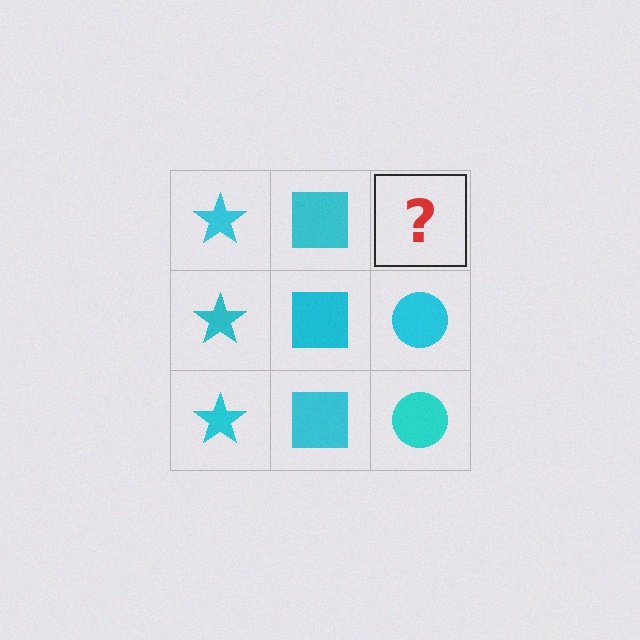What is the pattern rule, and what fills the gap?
The rule is that each column has a consistent shape. The gap should be filled with a cyan circle.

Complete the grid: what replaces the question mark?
The question mark should be replaced with a cyan circle.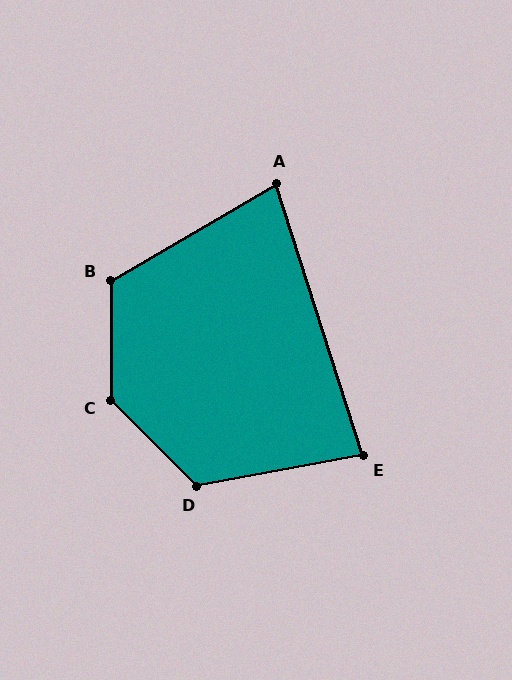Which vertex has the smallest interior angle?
A, at approximately 78 degrees.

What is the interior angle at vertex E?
Approximately 83 degrees (acute).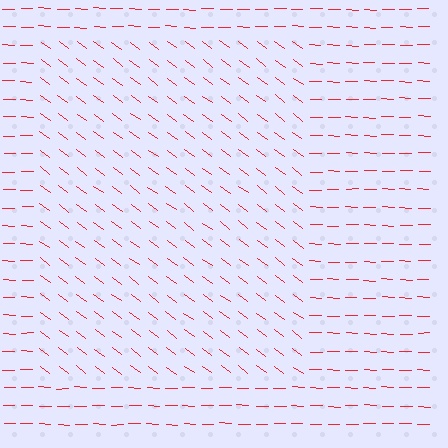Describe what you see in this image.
The image is filled with small red line segments. A rectangle region in the image has lines oriented differently from the surrounding lines, creating a visible texture boundary.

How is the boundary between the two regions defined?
The boundary is defined purely by a change in line orientation (approximately 35 degrees difference). All lines are the same color and thickness.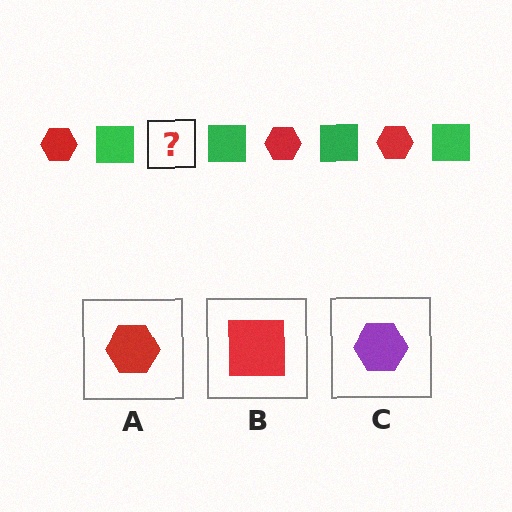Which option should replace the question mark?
Option A.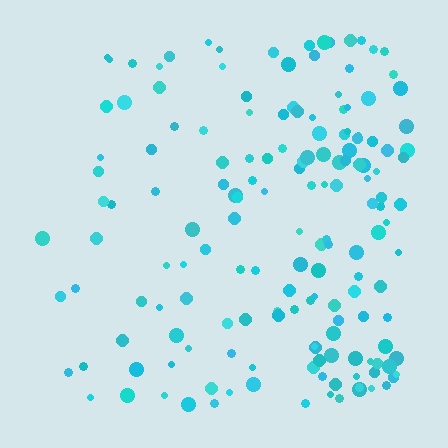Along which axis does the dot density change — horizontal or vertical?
Horizontal.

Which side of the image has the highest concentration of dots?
The right.